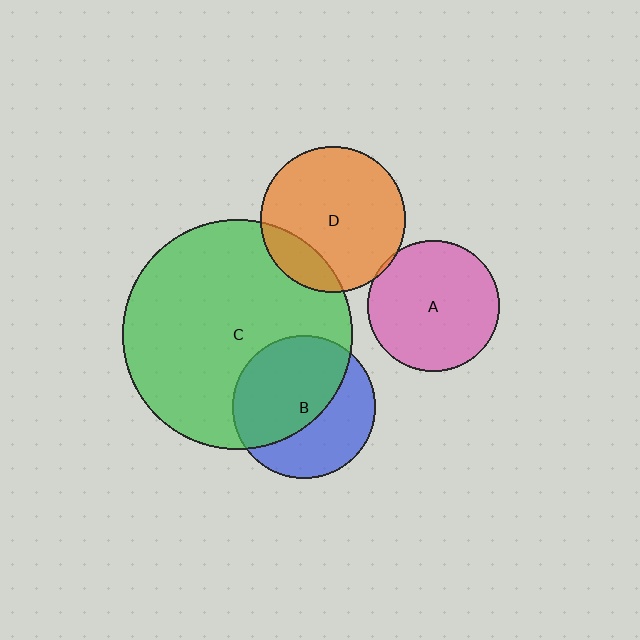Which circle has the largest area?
Circle C (green).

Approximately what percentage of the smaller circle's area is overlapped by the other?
Approximately 60%.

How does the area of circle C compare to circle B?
Approximately 2.6 times.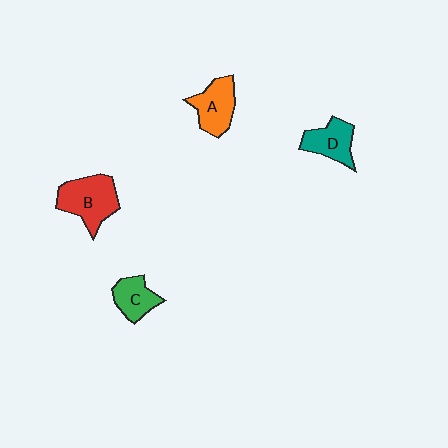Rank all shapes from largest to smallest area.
From largest to smallest: B (red), A (orange), D (teal), C (green).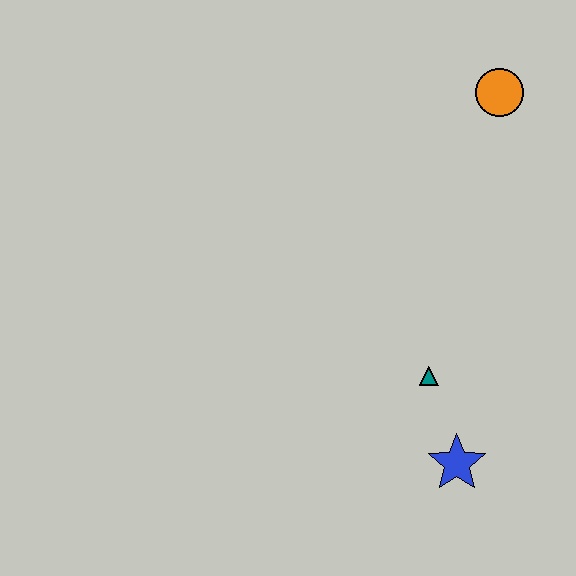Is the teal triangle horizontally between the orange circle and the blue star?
No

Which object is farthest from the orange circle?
The blue star is farthest from the orange circle.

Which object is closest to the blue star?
The teal triangle is closest to the blue star.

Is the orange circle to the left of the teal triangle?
No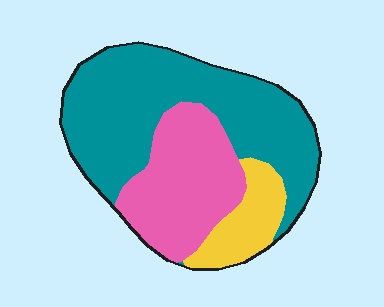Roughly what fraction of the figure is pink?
Pink covers 31% of the figure.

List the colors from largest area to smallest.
From largest to smallest: teal, pink, yellow.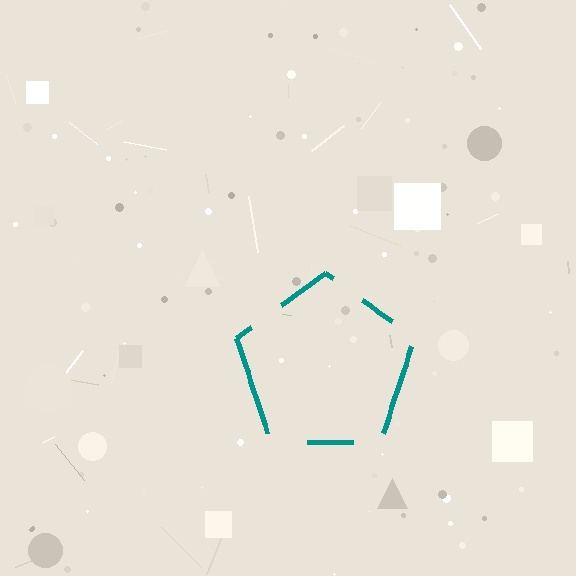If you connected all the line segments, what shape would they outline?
They would outline a pentagon.